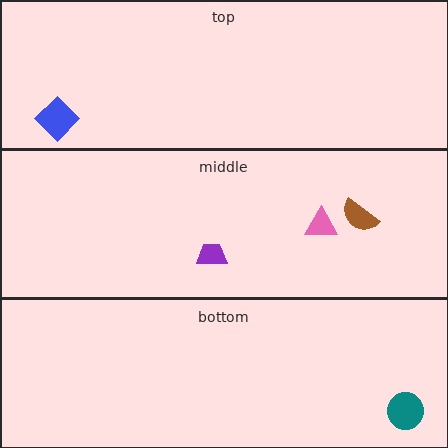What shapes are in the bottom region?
The teal circle.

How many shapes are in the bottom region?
1.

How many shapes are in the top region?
1.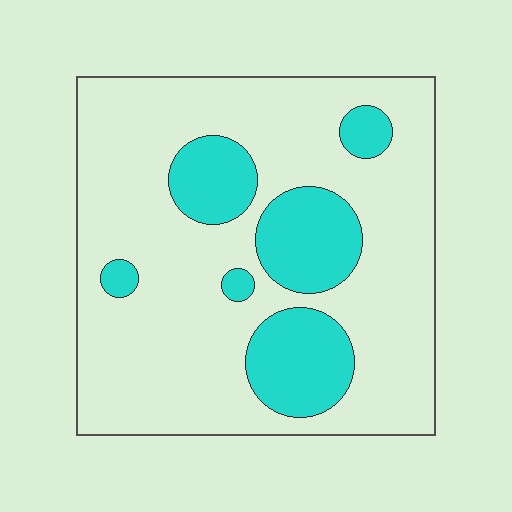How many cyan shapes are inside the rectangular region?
6.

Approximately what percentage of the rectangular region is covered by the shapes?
Approximately 25%.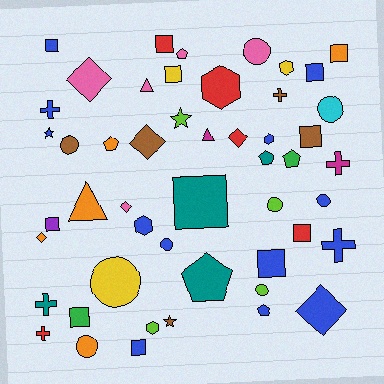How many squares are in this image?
There are 12 squares.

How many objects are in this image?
There are 50 objects.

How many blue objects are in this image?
There are 13 blue objects.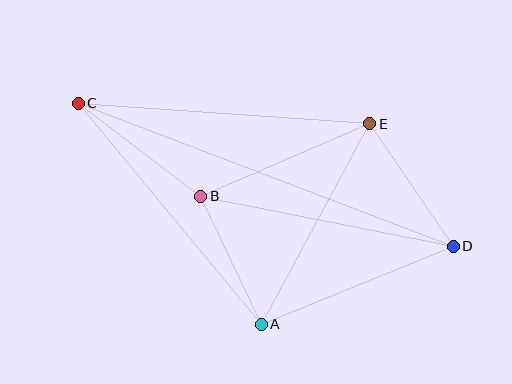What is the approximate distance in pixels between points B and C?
The distance between B and C is approximately 154 pixels.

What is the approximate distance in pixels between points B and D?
The distance between B and D is approximately 257 pixels.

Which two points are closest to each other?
Points A and B are closest to each other.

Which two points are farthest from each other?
Points C and D are farthest from each other.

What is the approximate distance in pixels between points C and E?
The distance between C and E is approximately 292 pixels.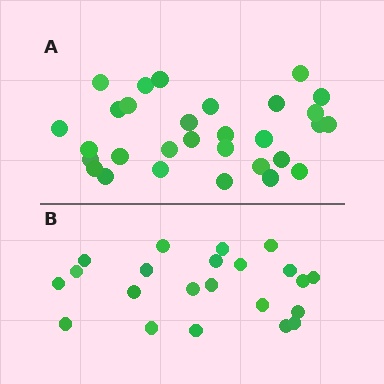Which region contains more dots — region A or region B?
Region A (the top region) has more dots.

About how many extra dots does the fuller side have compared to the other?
Region A has roughly 8 or so more dots than region B.